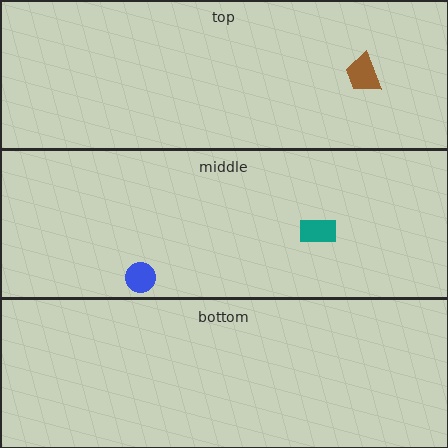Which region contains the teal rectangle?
The middle region.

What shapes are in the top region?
The brown trapezoid.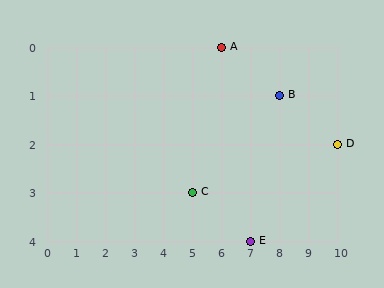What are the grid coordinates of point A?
Point A is at grid coordinates (6, 0).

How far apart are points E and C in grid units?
Points E and C are 2 columns and 1 row apart (about 2.2 grid units diagonally).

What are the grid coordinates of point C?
Point C is at grid coordinates (5, 3).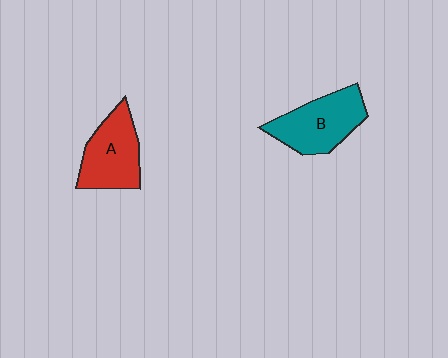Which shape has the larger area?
Shape B (teal).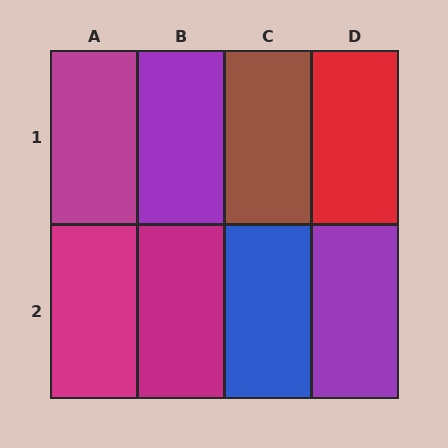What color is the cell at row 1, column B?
Purple.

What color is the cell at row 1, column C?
Brown.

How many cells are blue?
1 cell is blue.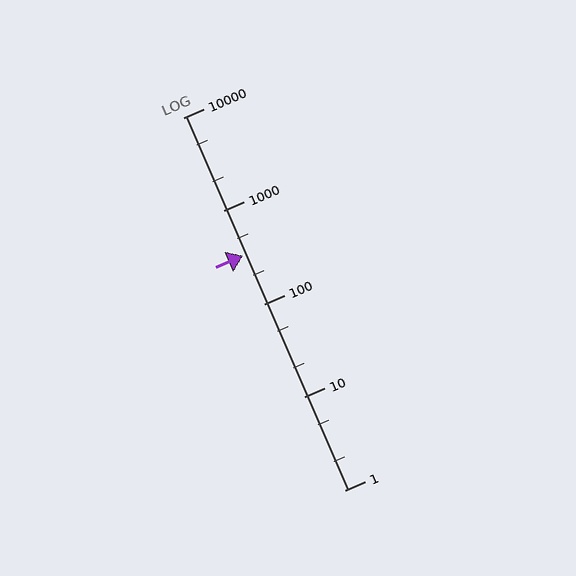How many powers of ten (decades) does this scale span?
The scale spans 4 decades, from 1 to 10000.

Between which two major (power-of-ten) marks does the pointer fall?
The pointer is between 100 and 1000.